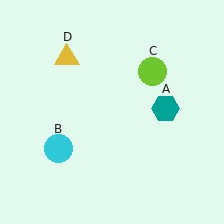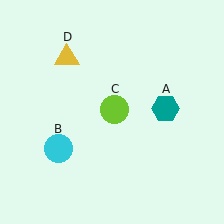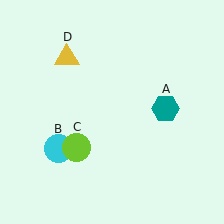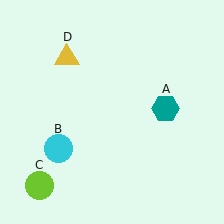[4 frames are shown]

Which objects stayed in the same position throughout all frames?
Teal hexagon (object A) and cyan circle (object B) and yellow triangle (object D) remained stationary.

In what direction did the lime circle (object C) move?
The lime circle (object C) moved down and to the left.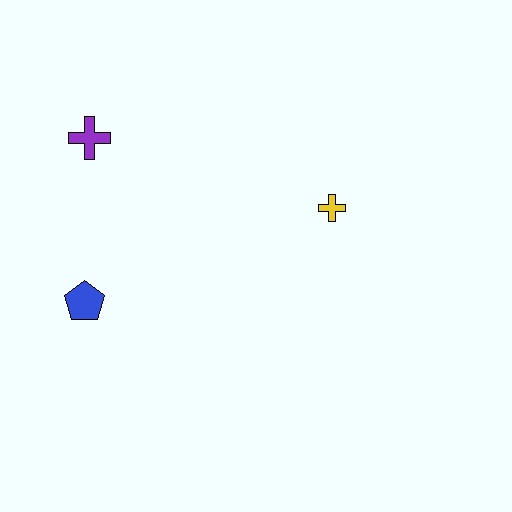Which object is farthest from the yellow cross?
The blue pentagon is farthest from the yellow cross.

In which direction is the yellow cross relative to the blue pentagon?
The yellow cross is to the right of the blue pentagon.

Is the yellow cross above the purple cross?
No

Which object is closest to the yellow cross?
The purple cross is closest to the yellow cross.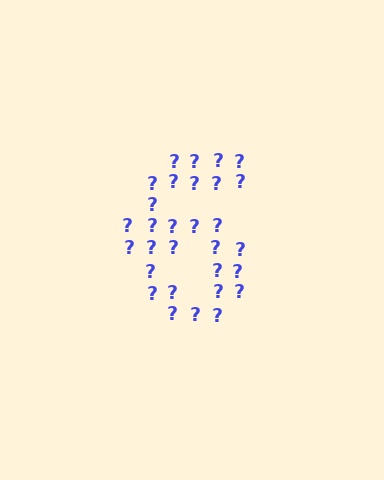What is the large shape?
The large shape is the digit 6.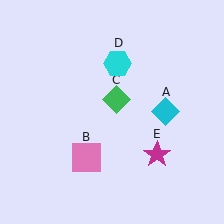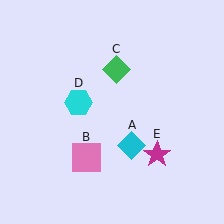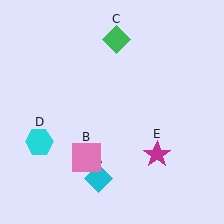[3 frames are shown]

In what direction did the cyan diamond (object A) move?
The cyan diamond (object A) moved down and to the left.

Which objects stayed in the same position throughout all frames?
Pink square (object B) and magenta star (object E) remained stationary.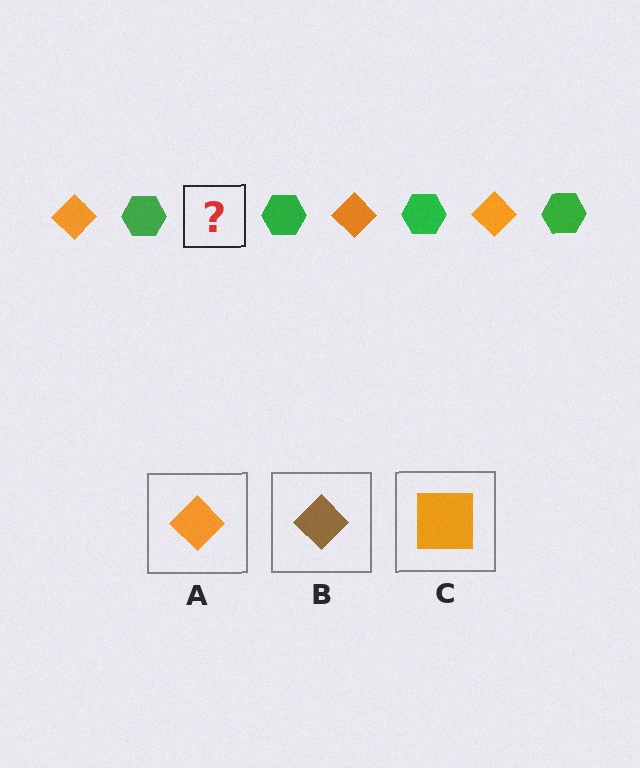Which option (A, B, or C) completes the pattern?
A.